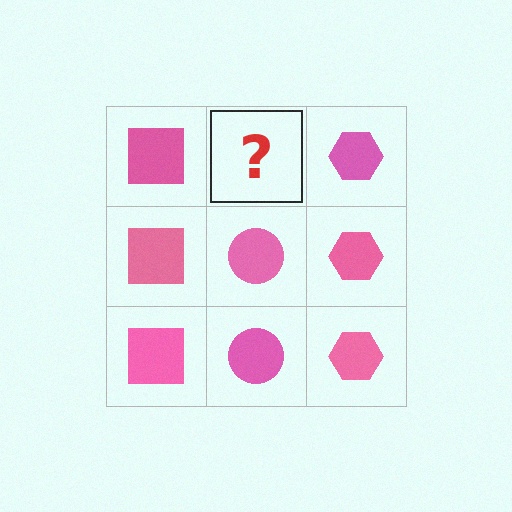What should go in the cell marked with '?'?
The missing cell should contain a pink circle.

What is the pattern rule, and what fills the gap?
The rule is that each column has a consistent shape. The gap should be filled with a pink circle.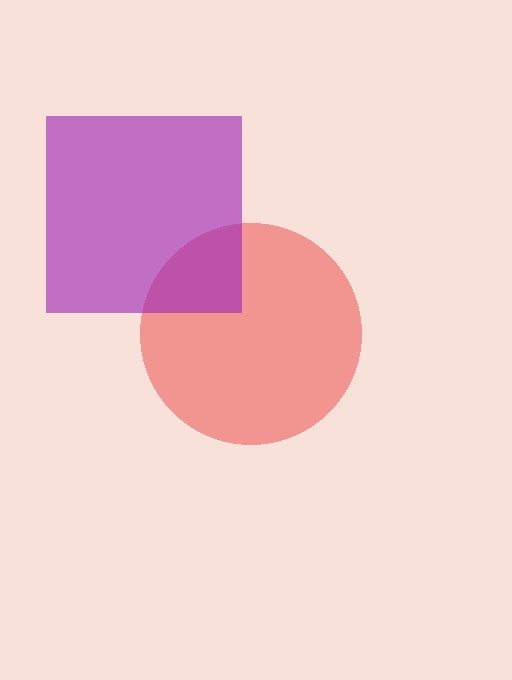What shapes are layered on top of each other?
The layered shapes are: a red circle, a purple square.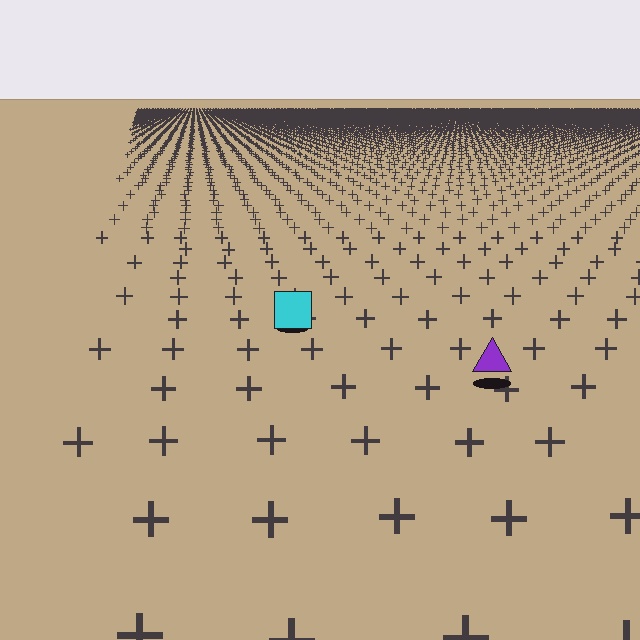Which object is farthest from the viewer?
The cyan square is farthest from the viewer. It appears smaller and the ground texture around it is denser.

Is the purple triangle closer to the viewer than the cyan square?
Yes. The purple triangle is closer — you can tell from the texture gradient: the ground texture is coarser near it.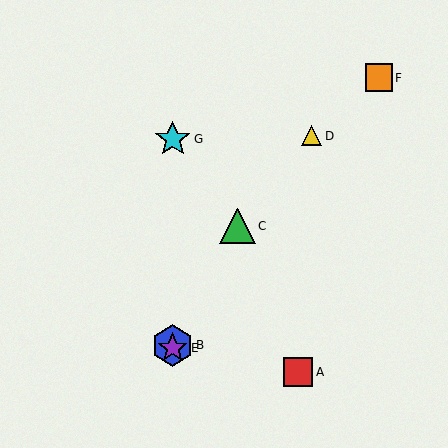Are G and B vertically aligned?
Yes, both are at x≈173.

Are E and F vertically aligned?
No, E is at x≈173 and F is at x≈379.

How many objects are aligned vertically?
3 objects (B, E, G) are aligned vertically.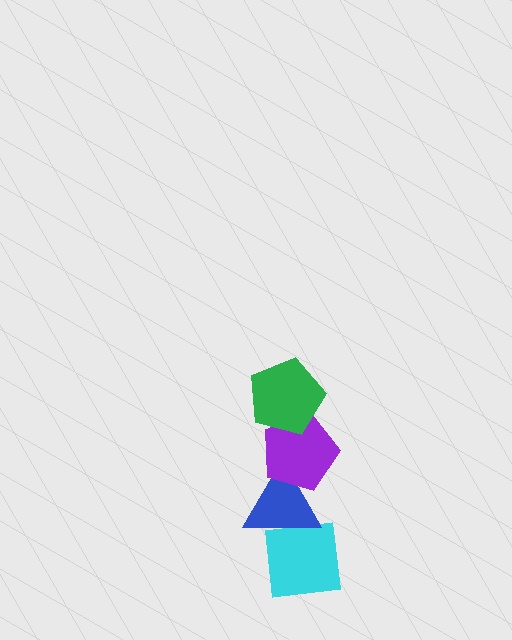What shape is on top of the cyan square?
The blue triangle is on top of the cyan square.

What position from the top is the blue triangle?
The blue triangle is 3rd from the top.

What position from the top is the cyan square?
The cyan square is 4th from the top.